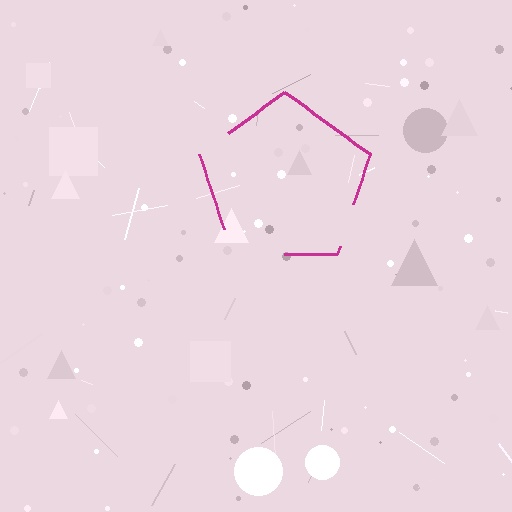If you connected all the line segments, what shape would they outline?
They would outline a pentagon.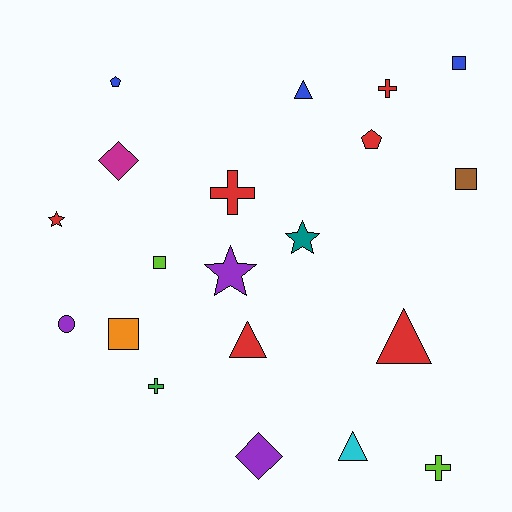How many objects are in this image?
There are 20 objects.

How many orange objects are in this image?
There is 1 orange object.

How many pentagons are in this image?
There are 2 pentagons.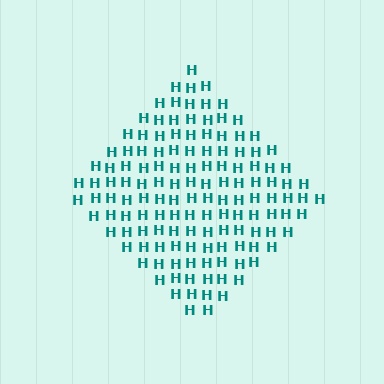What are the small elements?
The small elements are letter H's.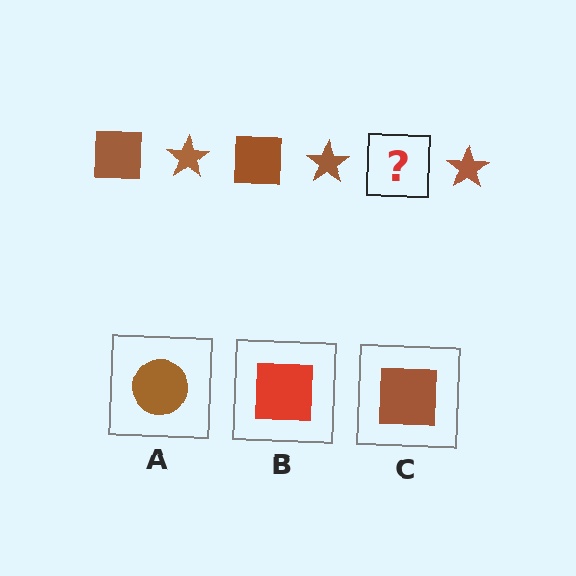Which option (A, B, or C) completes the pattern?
C.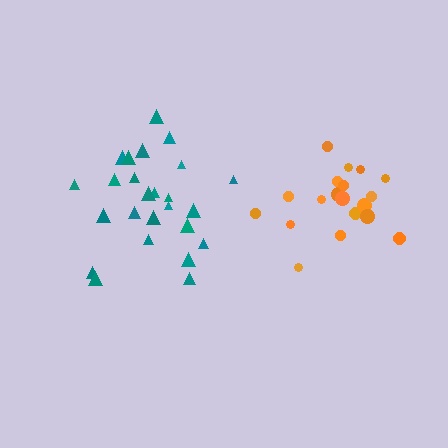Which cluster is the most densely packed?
Orange.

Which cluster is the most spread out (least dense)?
Teal.